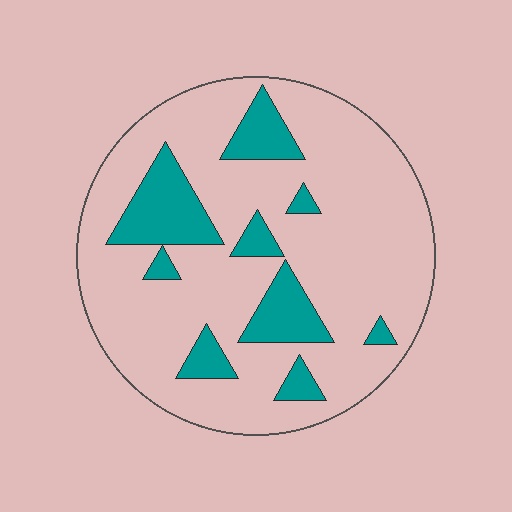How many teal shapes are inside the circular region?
9.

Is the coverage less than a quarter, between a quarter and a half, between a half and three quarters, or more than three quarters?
Less than a quarter.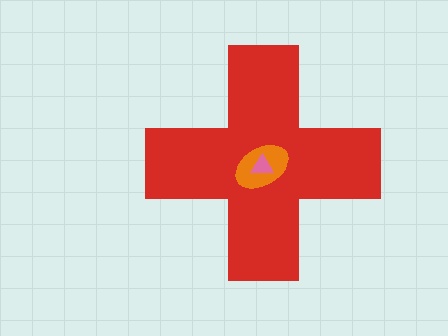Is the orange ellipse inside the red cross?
Yes.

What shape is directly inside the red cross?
The orange ellipse.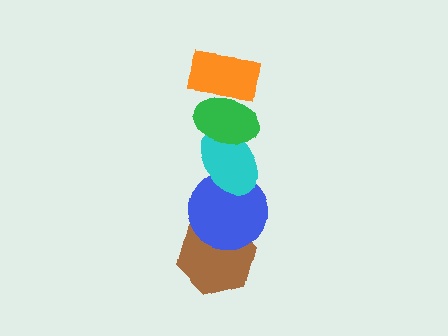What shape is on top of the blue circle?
The cyan ellipse is on top of the blue circle.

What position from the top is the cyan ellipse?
The cyan ellipse is 3rd from the top.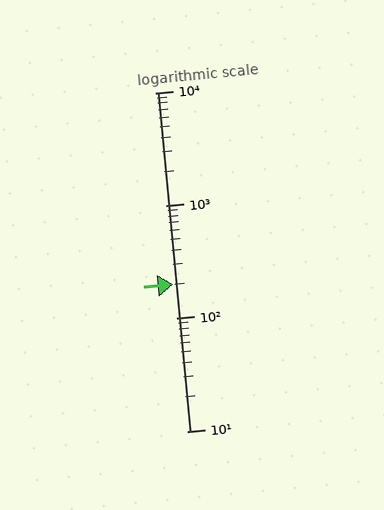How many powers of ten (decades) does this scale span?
The scale spans 3 decades, from 10 to 10000.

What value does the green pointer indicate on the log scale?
The pointer indicates approximately 200.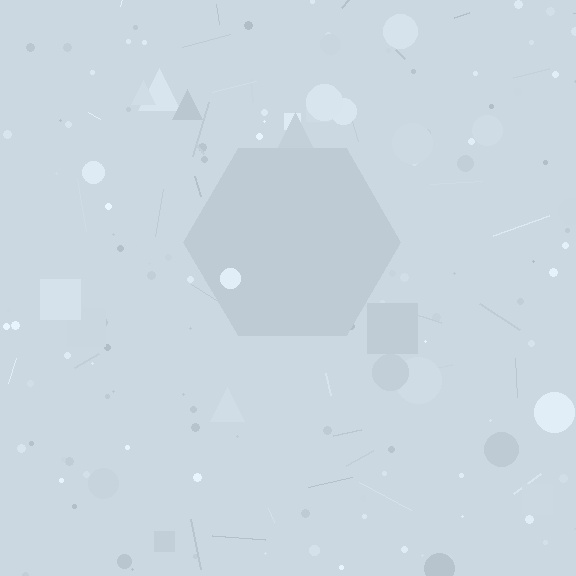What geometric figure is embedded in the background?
A hexagon is embedded in the background.